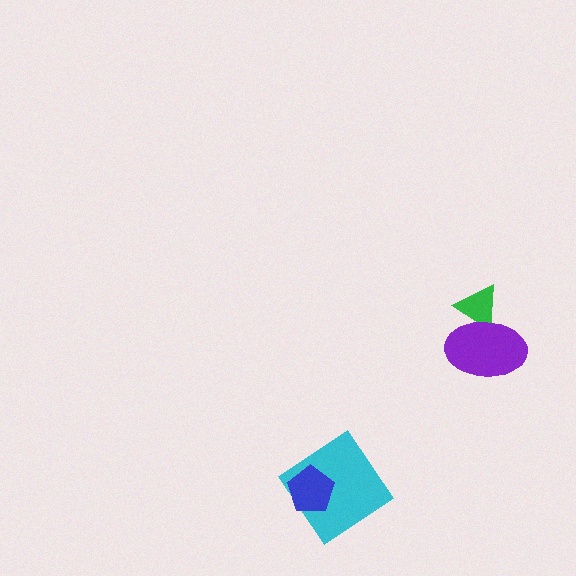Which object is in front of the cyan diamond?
The blue pentagon is in front of the cyan diamond.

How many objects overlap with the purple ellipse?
1 object overlaps with the purple ellipse.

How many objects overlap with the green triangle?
1 object overlaps with the green triangle.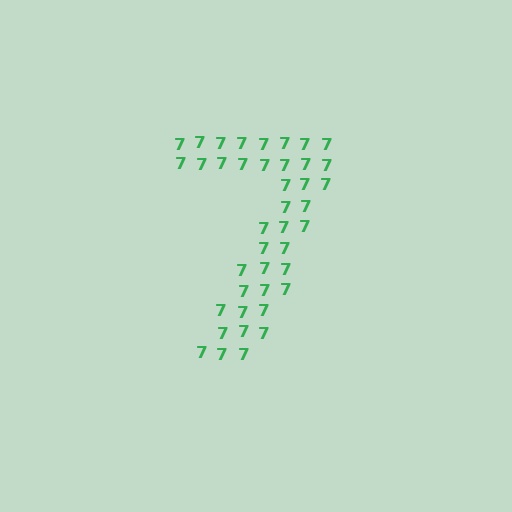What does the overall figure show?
The overall figure shows the digit 7.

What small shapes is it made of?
It is made of small digit 7's.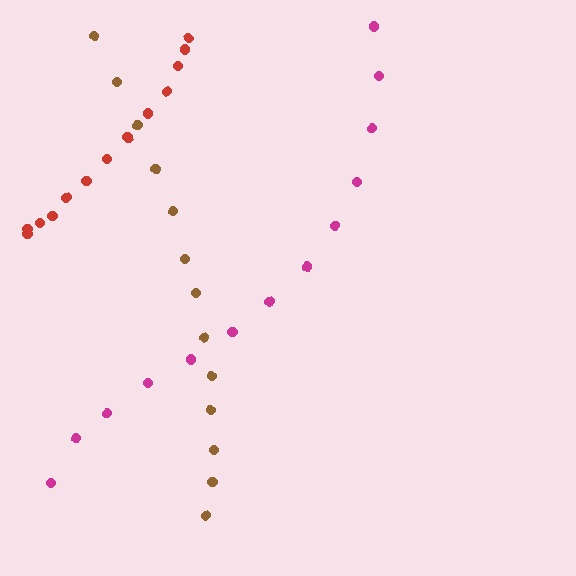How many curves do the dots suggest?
There are 3 distinct paths.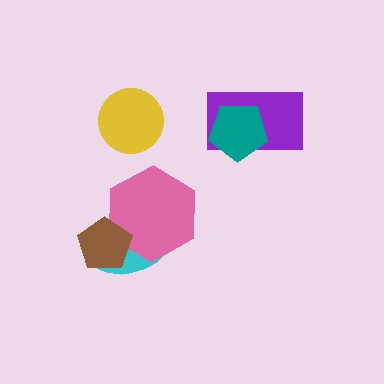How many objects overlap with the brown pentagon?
2 objects overlap with the brown pentagon.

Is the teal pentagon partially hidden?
No, no other shape covers it.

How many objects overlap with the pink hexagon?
2 objects overlap with the pink hexagon.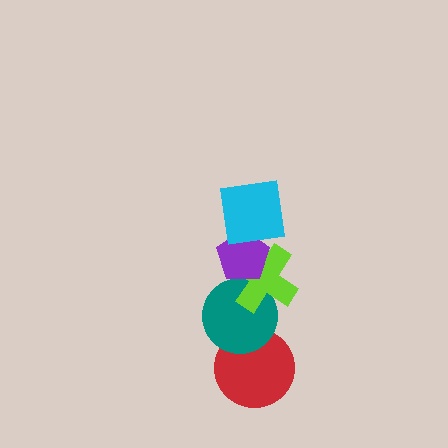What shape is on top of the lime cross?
The purple pentagon is on top of the lime cross.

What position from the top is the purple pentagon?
The purple pentagon is 2nd from the top.